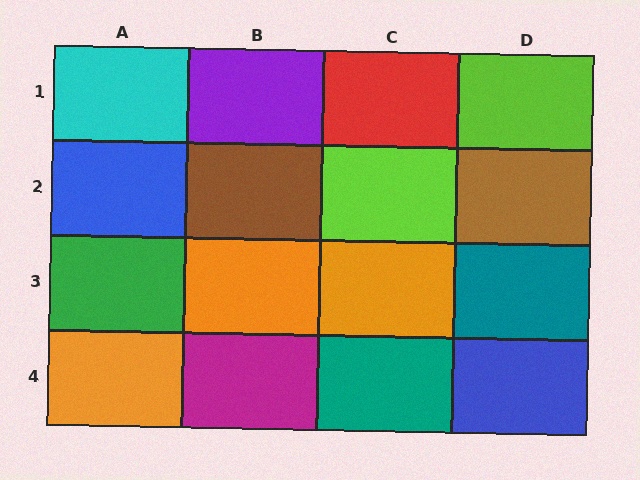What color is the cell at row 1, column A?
Cyan.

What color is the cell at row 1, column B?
Purple.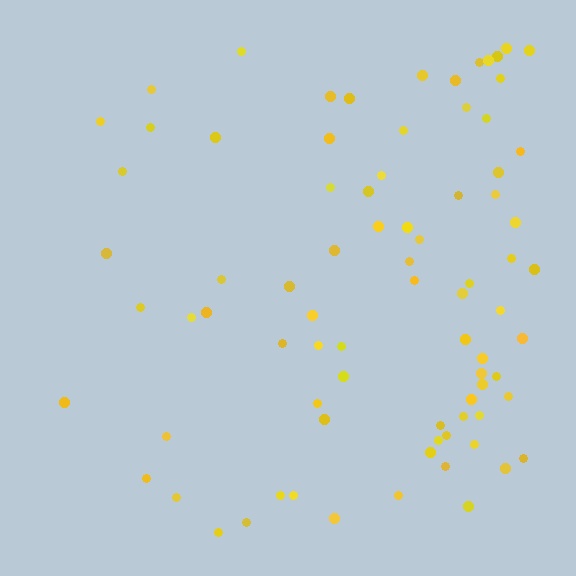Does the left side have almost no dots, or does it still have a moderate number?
Still a moderate number, just noticeably fewer than the right.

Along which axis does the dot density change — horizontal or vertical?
Horizontal.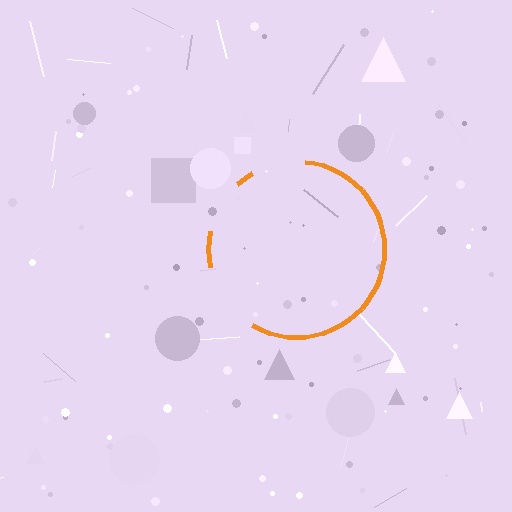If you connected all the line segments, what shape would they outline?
They would outline a circle.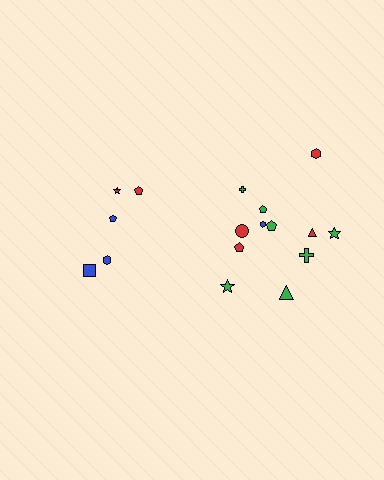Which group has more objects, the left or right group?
The right group.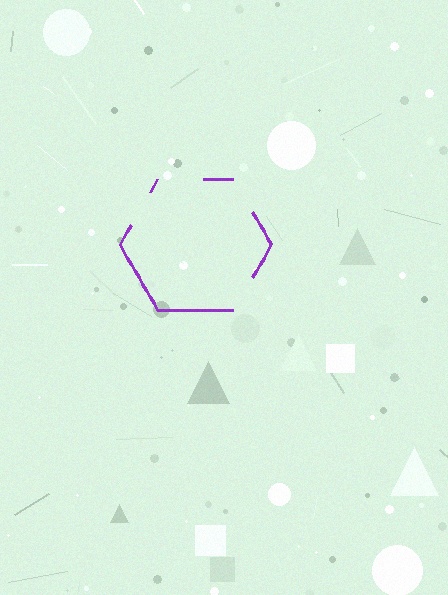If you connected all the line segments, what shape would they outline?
They would outline a hexagon.